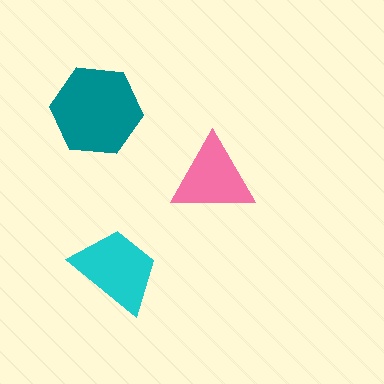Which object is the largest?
The teal hexagon.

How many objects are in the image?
There are 3 objects in the image.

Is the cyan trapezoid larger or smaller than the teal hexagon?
Smaller.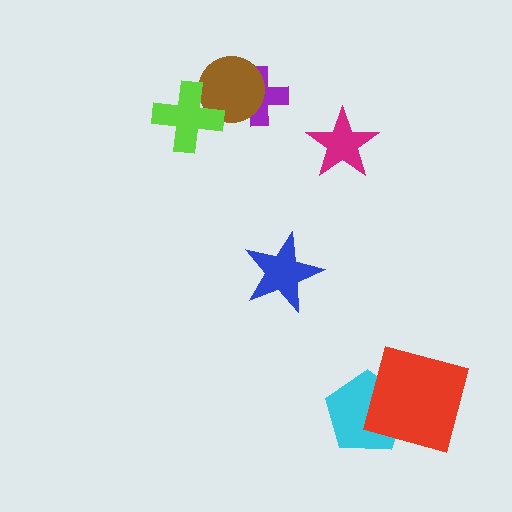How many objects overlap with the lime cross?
1 object overlaps with the lime cross.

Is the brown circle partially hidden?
Yes, it is partially covered by another shape.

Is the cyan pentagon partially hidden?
Yes, it is partially covered by another shape.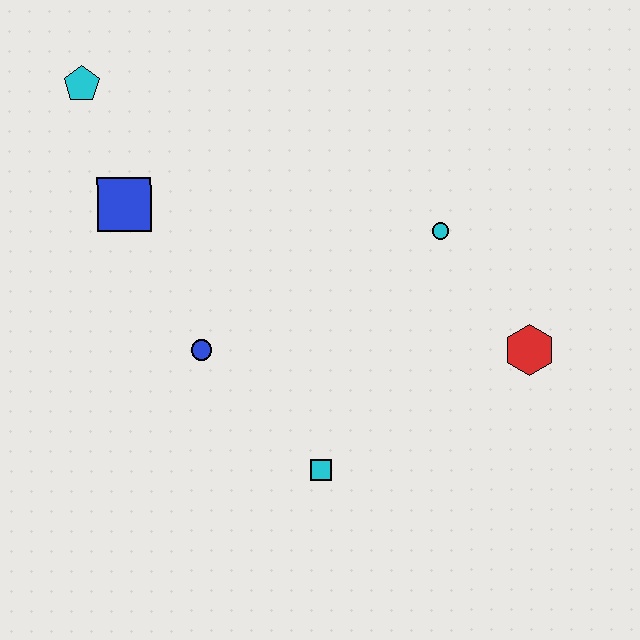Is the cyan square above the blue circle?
No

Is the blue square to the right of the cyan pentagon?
Yes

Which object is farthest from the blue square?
The red hexagon is farthest from the blue square.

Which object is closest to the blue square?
The cyan pentagon is closest to the blue square.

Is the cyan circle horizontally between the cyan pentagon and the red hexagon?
Yes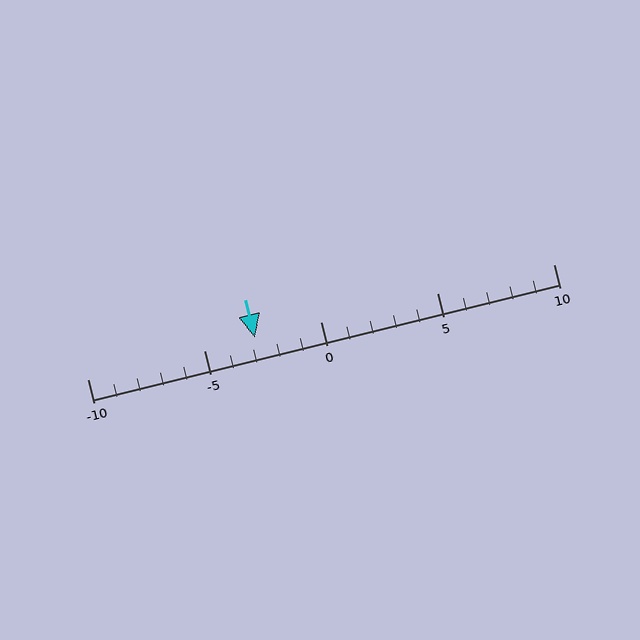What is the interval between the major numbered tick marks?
The major tick marks are spaced 5 units apart.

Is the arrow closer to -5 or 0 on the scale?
The arrow is closer to -5.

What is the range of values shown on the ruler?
The ruler shows values from -10 to 10.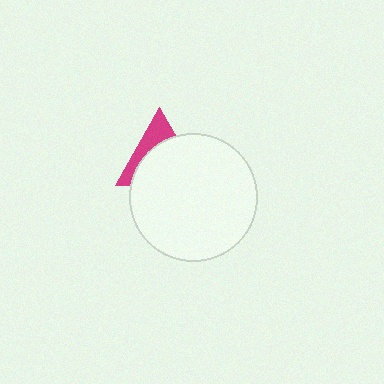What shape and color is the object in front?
The object in front is a white circle.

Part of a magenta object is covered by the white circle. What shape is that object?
It is a triangle.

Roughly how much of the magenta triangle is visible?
A small part of it is visible (roughly 35%).